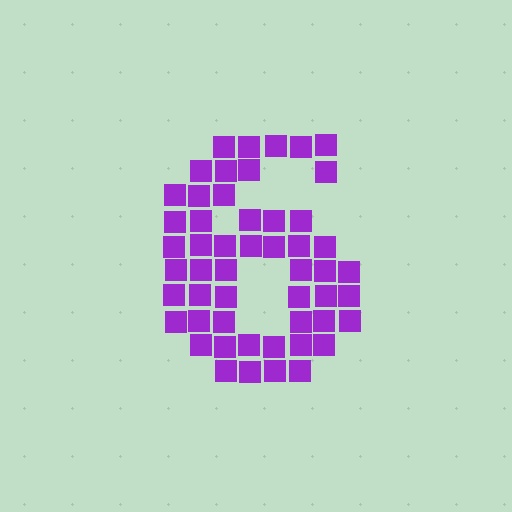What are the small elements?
The small elements are squares.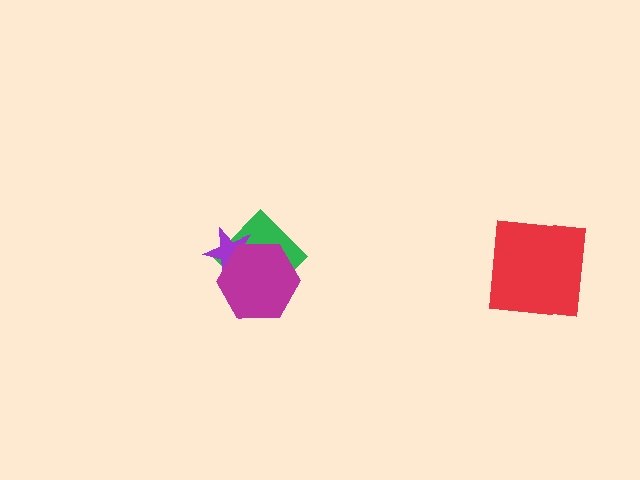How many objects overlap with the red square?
0 objects overlap with the red square.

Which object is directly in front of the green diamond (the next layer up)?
The purple star is directly in front of the green diamond.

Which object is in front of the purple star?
The magenta hexagon is in front of the purple star.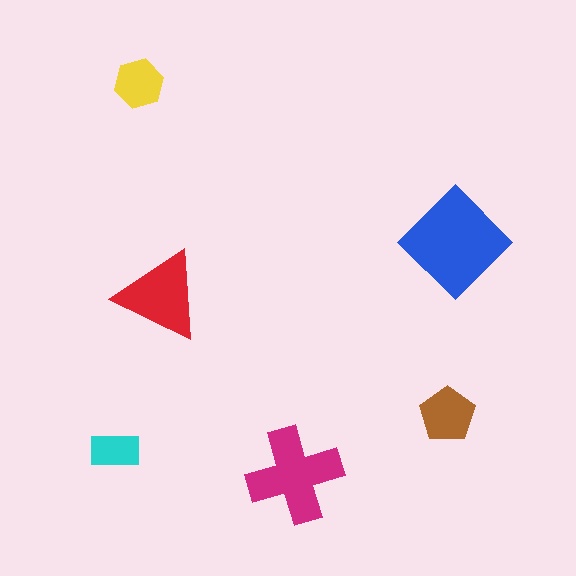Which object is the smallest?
The cyan rectangle.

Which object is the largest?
The blue diamond.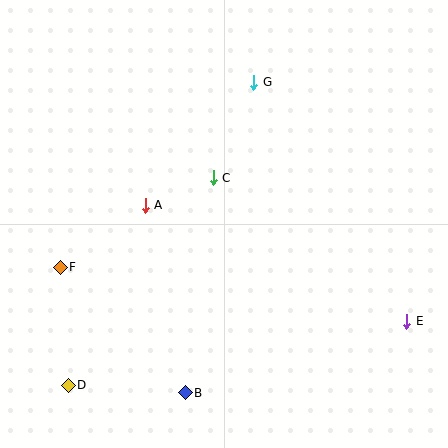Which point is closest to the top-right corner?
Point G is closest to the top-right corner.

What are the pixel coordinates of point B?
Point B is at (185, 393).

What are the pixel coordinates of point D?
Point D is at (68, 385).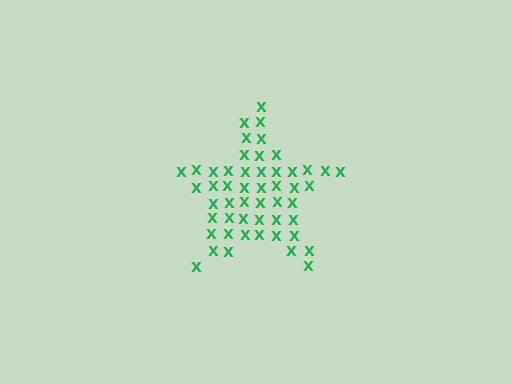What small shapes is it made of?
It is made of small letter X's.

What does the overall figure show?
The overall figure shows a star.